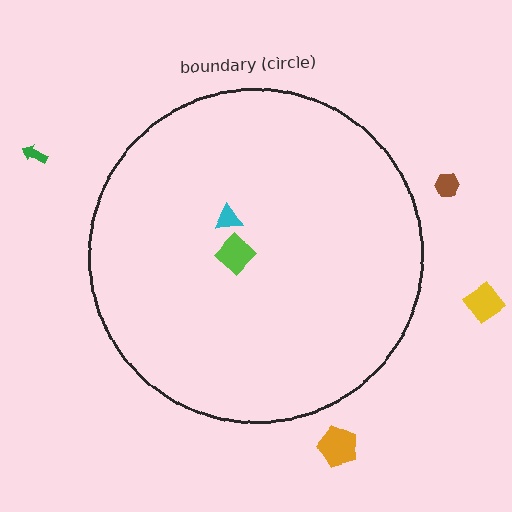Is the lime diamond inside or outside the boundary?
Inside.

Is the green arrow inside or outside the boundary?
Outside.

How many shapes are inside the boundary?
2 inside, 4 outside.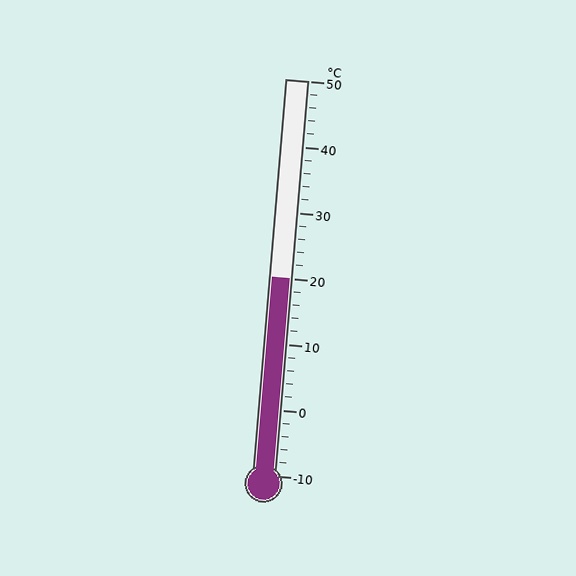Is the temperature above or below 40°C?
The temperature is below 40°C.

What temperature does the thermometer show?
The thermometer shows approximately 20°C.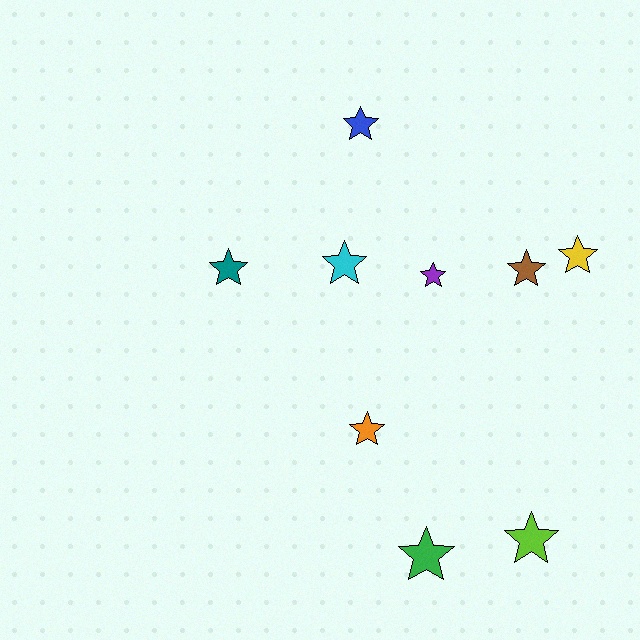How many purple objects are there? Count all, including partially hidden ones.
There is 1 purple object.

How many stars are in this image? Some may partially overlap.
There are 9 stars.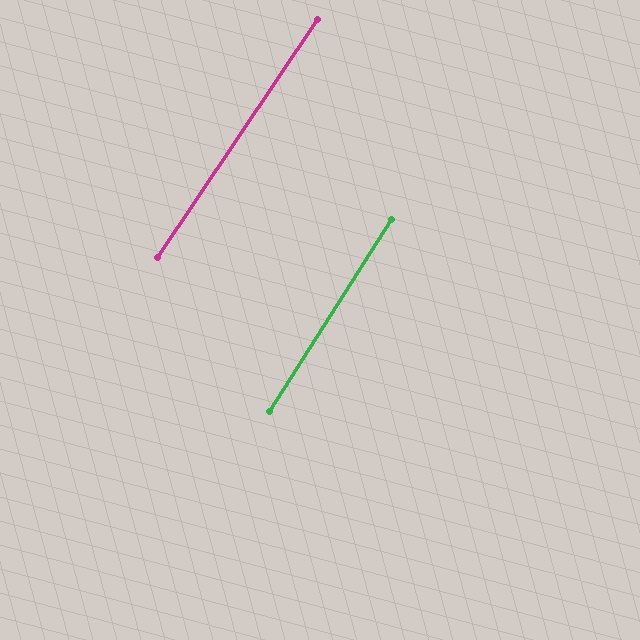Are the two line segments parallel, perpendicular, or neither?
Parallel — their directions differ by only 1.5°.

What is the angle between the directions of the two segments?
Approximately 1 degree.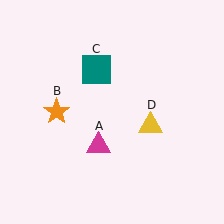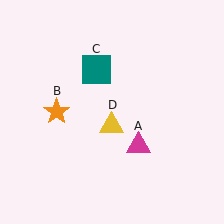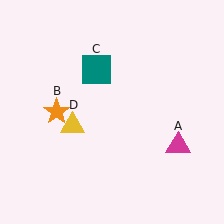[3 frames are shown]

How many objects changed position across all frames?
2 objects changed position: magenta triangle (object A), yellow triangle (object D).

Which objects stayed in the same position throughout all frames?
Orange star (object B) and teal square (object C) remained stationary.